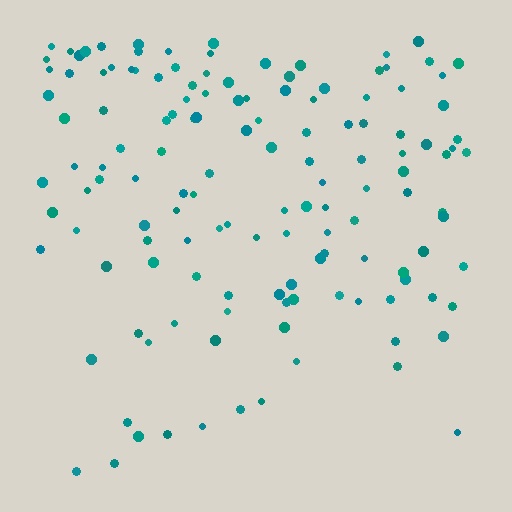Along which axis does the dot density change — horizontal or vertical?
Vertical.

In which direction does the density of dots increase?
From bottom to top, with the top side densest.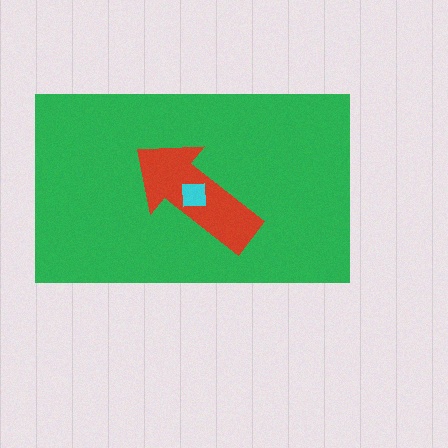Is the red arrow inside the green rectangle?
Yes.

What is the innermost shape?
The cyan square.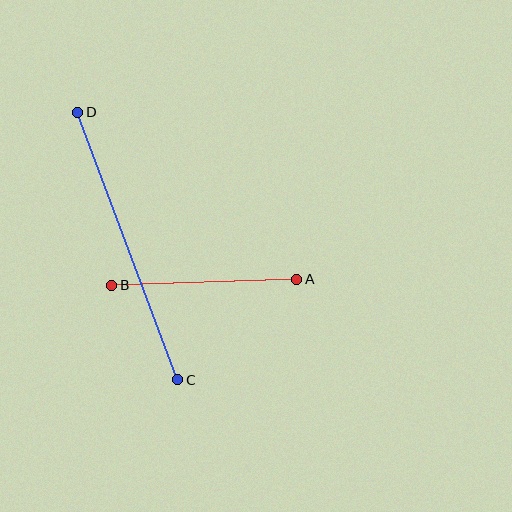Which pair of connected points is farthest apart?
Points C and D are farthest apart.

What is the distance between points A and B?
The distance is approximately 185 pixels.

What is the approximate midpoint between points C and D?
The midpoint is at approximately (128, 246) pixels.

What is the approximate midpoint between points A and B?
The midpoint is at approximately (204, 282) pixels.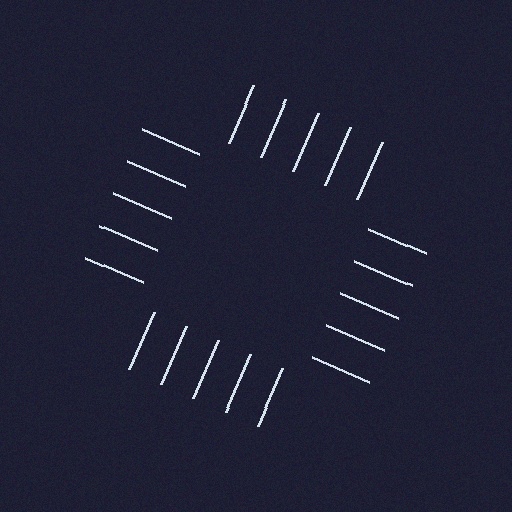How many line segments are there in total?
20 — 5 along each of the 4 edges.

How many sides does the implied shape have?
4 sides — the line-ends trace a square.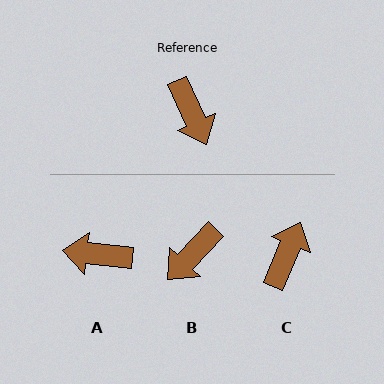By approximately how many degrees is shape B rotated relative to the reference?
Approximately 68 degrees clockwise.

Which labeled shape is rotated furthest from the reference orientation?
C, about 133 degrees away.